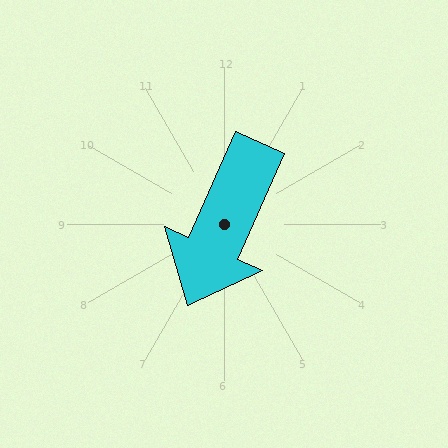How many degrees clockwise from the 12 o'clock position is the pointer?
Approximately 204 degrees.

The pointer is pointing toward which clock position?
Roughly 7 o'clock.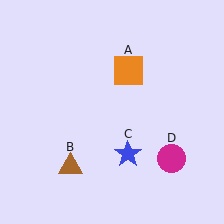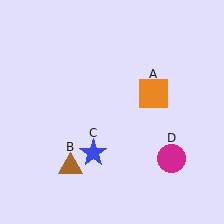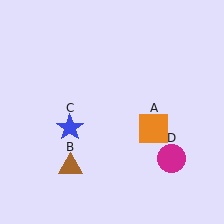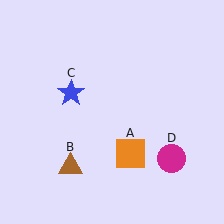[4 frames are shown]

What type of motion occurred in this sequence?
The orange square (object A), blue star (object C) rotated clockwise around the center of the scene.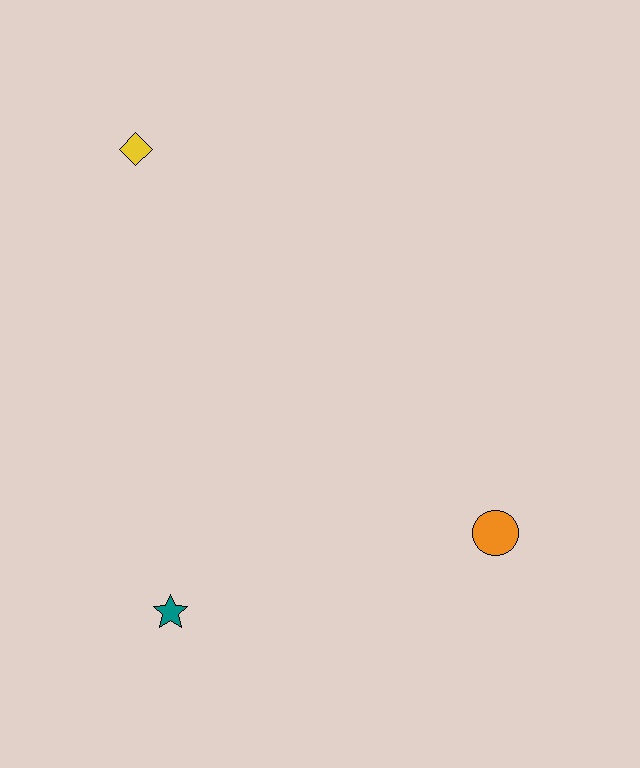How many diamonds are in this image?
There is 1 diamond.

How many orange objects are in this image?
There is 1 orange object.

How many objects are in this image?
There are 3 objects.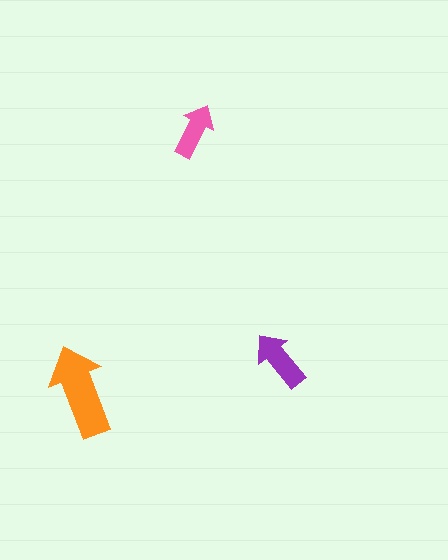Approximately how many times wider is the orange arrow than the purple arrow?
About 1.5 times wider.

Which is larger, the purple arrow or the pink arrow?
The purple one.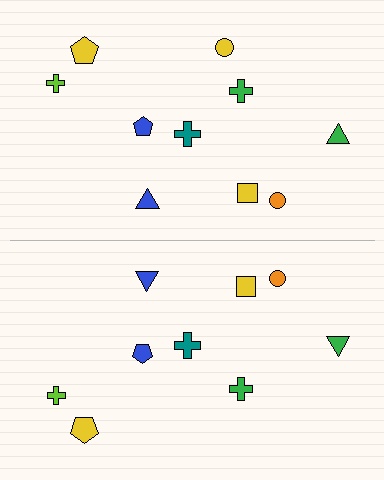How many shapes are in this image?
There are 19 shapes in this image.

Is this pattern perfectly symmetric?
No, the pattern is not perfectly symmetric. A yellow circle is missing from the bottom side.